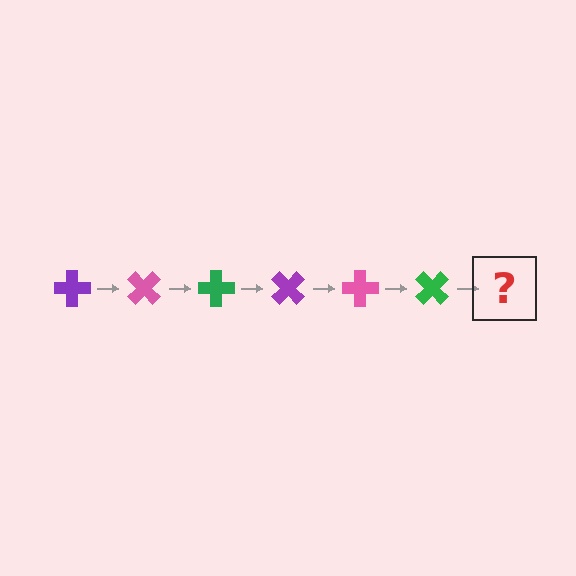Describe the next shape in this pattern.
It should be a purple cross, rotated 270 degrees from the start.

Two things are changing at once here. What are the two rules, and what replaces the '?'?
The two rules are that it rotates 45 degrees each step and the color cycles through purple, pink, and green. The '?' should be a purple cross, rotated 270 degrees from the start.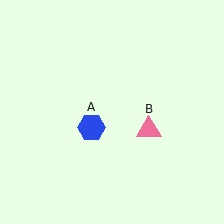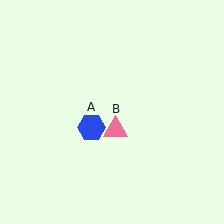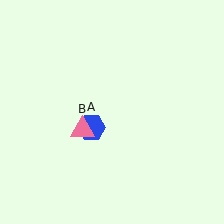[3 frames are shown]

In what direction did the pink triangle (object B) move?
The pink triangle (object B) moved left.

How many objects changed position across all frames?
1 object changed position: pink triangle (object B).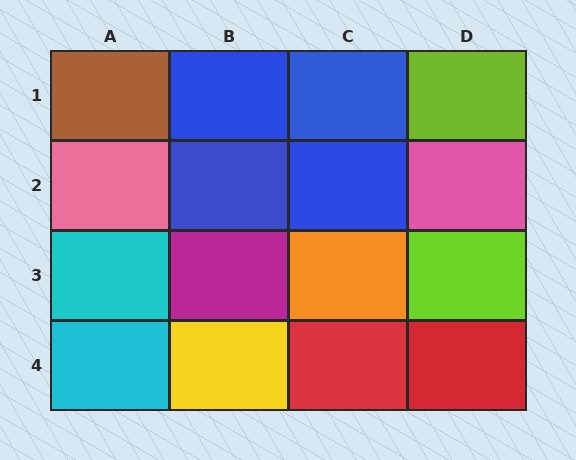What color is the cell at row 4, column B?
Yellow.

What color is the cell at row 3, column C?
Orange.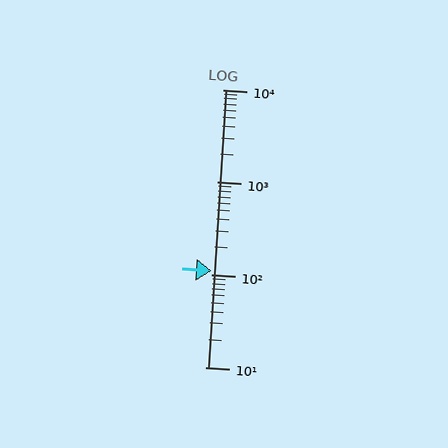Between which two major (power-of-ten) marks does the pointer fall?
The pointer is between 100 and 1000.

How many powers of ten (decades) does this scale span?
The scale spans 3 decades, from 10 to 10000.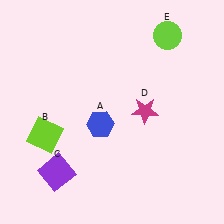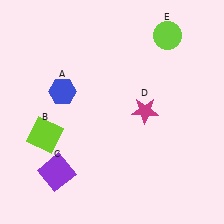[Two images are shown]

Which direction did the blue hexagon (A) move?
The blue hexagon (A) moved left.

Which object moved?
The blue hexagon (A) moved left.